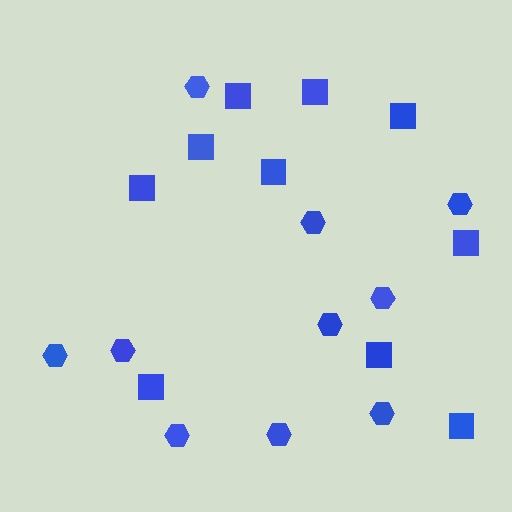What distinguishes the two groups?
There are 2 groups: one group of hexagons (10) and one group of squares (10).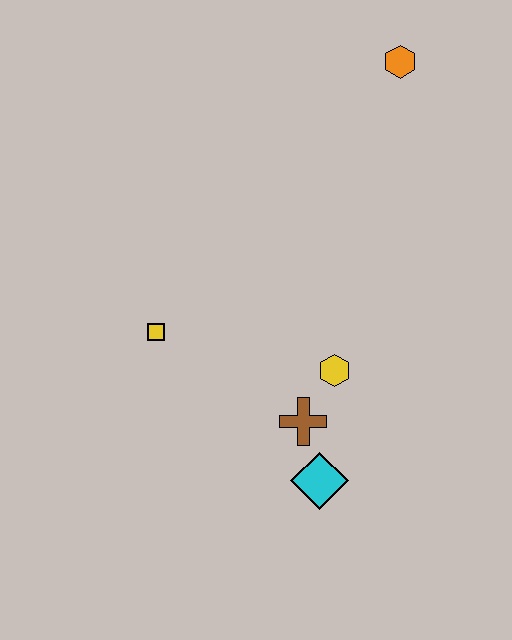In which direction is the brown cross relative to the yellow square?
The brown cross is to the right of the yellow square.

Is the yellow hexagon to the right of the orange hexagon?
No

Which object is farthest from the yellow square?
The orange hexagon is farthest from the yellow square.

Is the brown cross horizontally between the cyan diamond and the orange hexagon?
No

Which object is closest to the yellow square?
The brown cross is closest to the yellow square.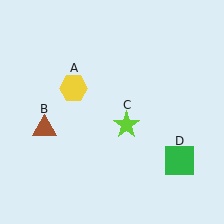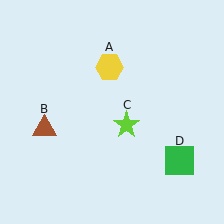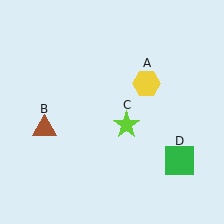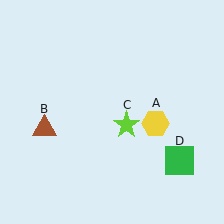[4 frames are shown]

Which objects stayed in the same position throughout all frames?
Brown triangle (object B) and lime star (object C) and green square (object D) remained stationary.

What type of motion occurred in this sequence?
The yellow hexagon (object A) rotated clockwise around the center of the scene.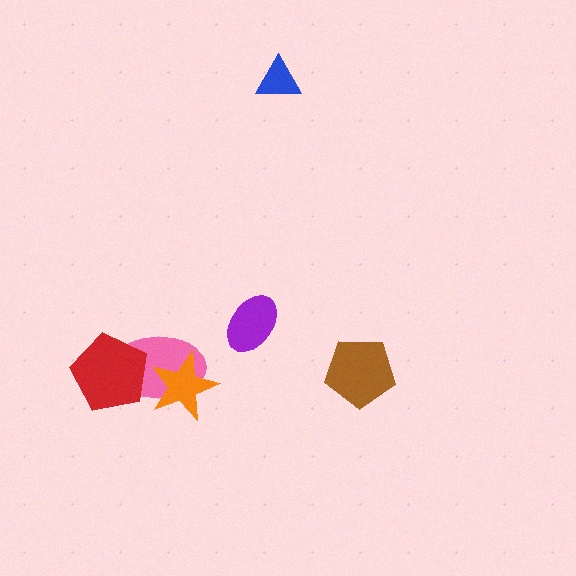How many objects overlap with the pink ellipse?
2 objects overlap with the pink ellipse.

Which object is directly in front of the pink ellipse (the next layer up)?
The red pentagon is directly in front of the pink ellipse.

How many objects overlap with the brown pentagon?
0 objects overlap with the brown pentagon.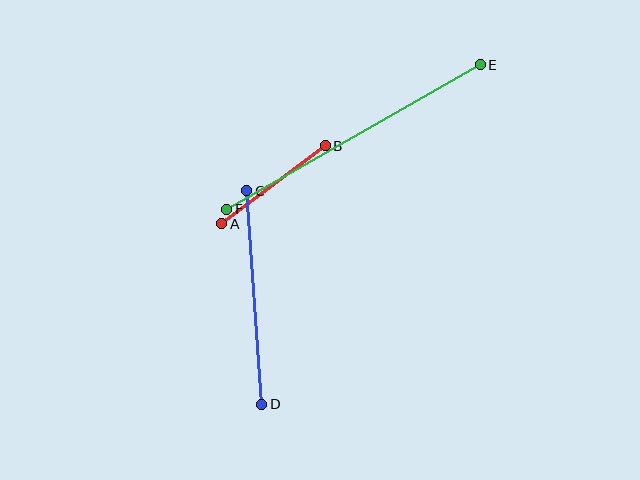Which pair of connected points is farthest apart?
Points E and F are farthest apart.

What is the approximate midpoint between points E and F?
The midpoint is at approximately (353, 137) pixels.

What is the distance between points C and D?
The distance is approximately 214 pixels.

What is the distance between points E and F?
The distance is approximately 292 pixels.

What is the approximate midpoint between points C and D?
The midpoint is at approximately (254, 297) pixels.